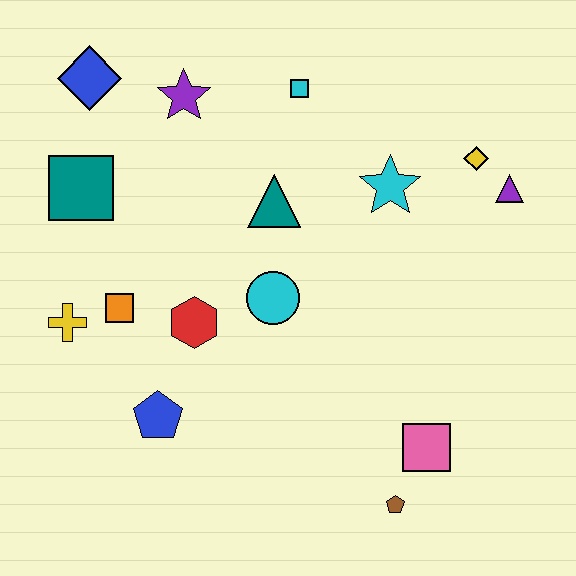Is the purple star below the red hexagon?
No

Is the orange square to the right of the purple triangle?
No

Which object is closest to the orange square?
The yellow cross is closest to the orange square.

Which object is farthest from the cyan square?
The brown pentagon is farthest from the cyan square.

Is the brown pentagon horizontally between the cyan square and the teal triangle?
No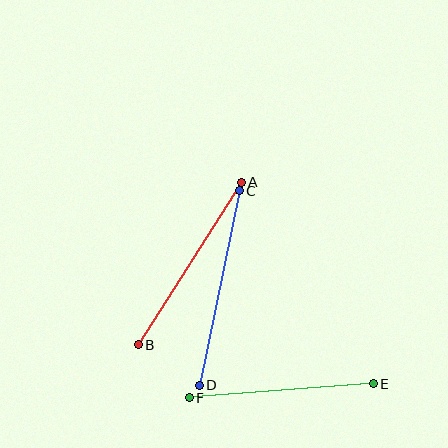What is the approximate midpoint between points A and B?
The midpoint is at approximately (190, 264) pixels.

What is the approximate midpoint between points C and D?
The midpoint is at approximately (219, 288) pixels.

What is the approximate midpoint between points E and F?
The midpoint is at approximately (281, 391) pixels.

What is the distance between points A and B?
The distance is approximately 193 pixels.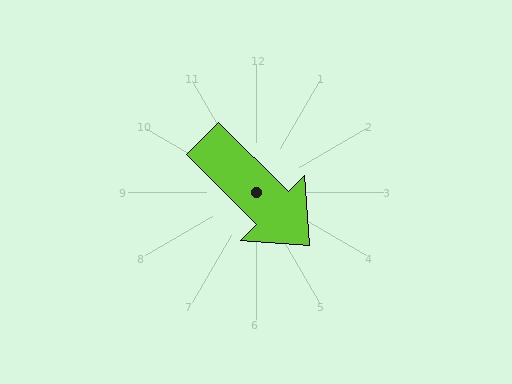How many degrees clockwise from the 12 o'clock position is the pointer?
Approximately 135 degrees.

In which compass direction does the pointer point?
Southeast.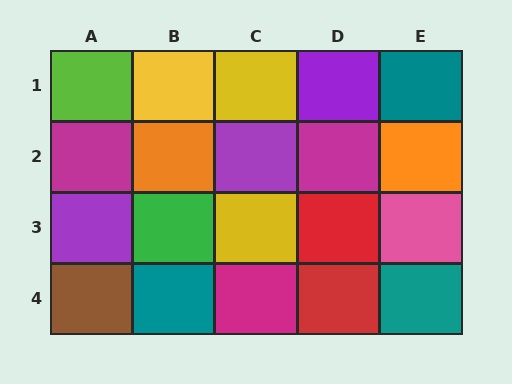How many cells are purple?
3 cells are purple.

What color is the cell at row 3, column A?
Purple.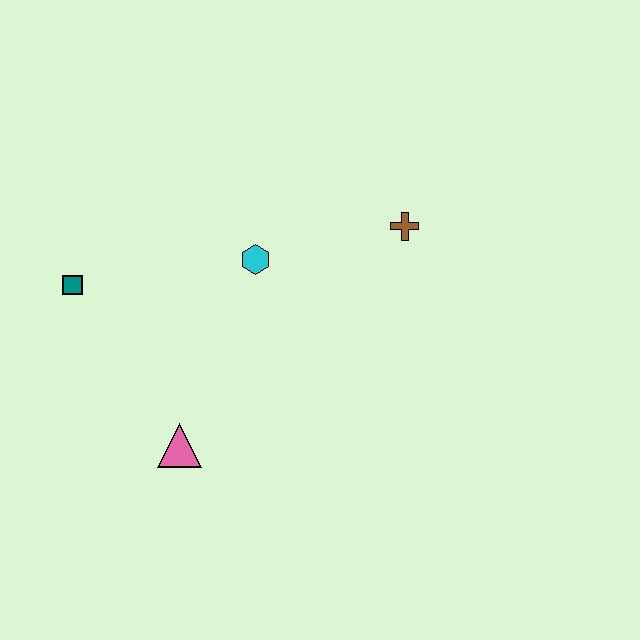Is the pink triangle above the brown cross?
No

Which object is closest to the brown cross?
The cyan hexagon is closest to the brown cross.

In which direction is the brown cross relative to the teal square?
The brown cross is to the right of the teal square.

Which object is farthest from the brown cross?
The teal square is farthest from the brown cross.